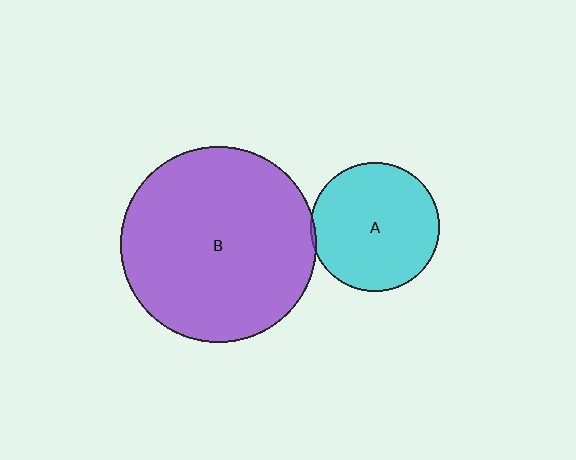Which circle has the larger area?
Circle B (purple).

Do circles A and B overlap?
Yes.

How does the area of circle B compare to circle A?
Approximately 2.3 times.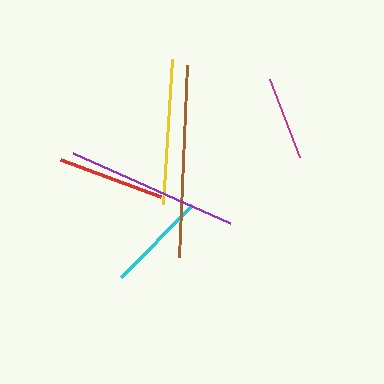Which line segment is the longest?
The brown line is the longest at approximately 192 pixels.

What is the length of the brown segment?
The brown segment is approximately 192 pixels long.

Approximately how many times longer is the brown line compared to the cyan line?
The brown line is approximately 1.9 times the length of the cyan line.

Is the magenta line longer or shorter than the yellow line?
The yellow line is longer than the magenta line.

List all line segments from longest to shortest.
From longest to shortest: brown, purple, yellow, red, cyan, magenta.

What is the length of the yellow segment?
The yellow segment is approximately 146 pixels long.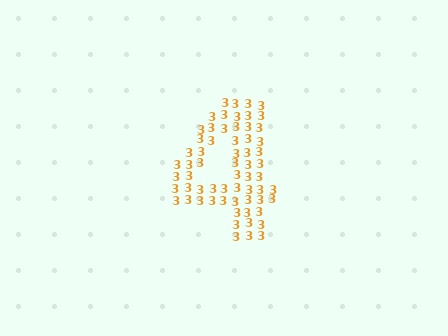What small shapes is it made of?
It is made of small digit 3's.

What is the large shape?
The large shape is the digit 4.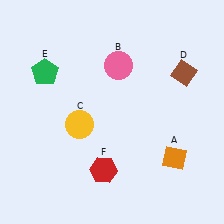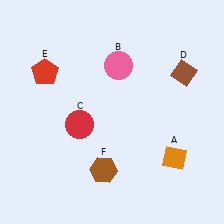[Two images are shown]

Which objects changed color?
C changed from yellow to red. E changed from green to red. F changed from red to brown.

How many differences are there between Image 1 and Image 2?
There are 3 differences between the two images.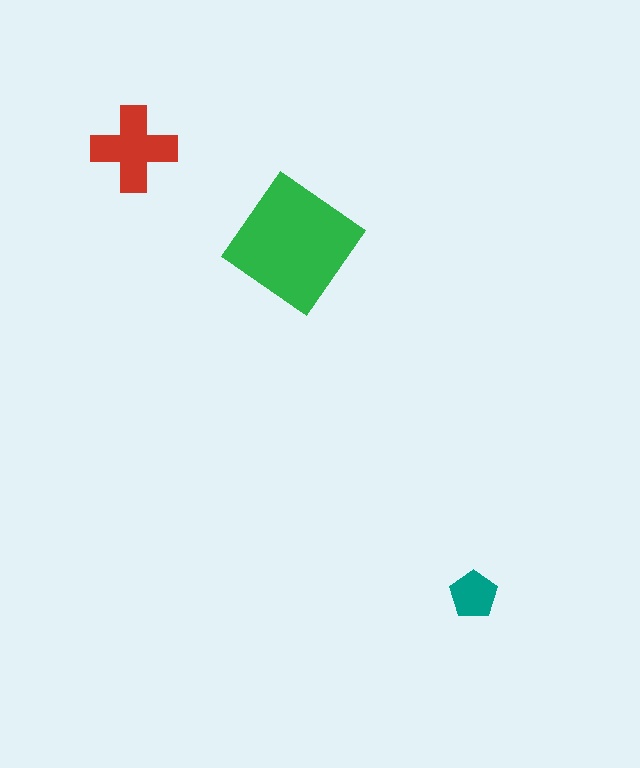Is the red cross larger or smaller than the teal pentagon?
Larger.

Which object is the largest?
The green diamond.